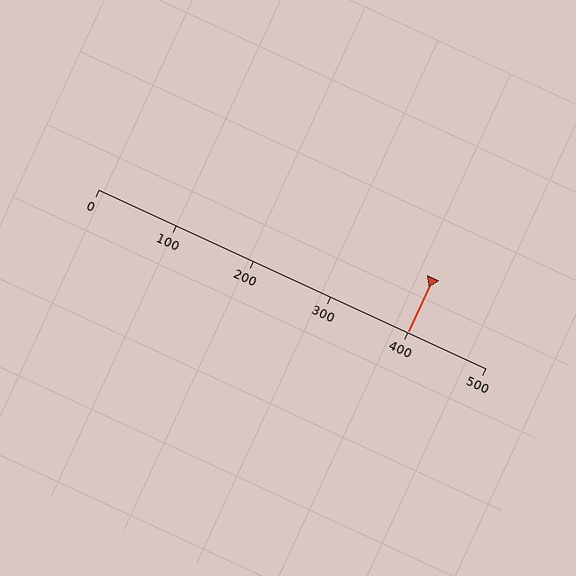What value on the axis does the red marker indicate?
The marker indicates approximately 400.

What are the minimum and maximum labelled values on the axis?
The axis runs from 0 to 500.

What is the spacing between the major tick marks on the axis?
The major ticks are spaced 100 apart.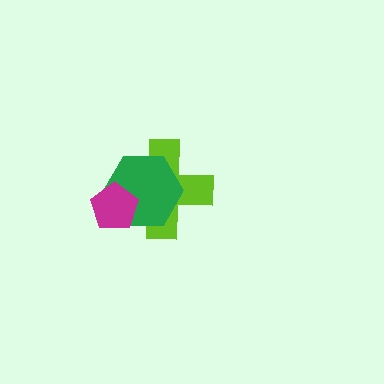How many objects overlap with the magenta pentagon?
2 objects overlap with the magenta pentagon.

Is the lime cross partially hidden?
Yes, it is partially covered by another shape.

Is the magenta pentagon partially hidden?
No, no other shape covers it.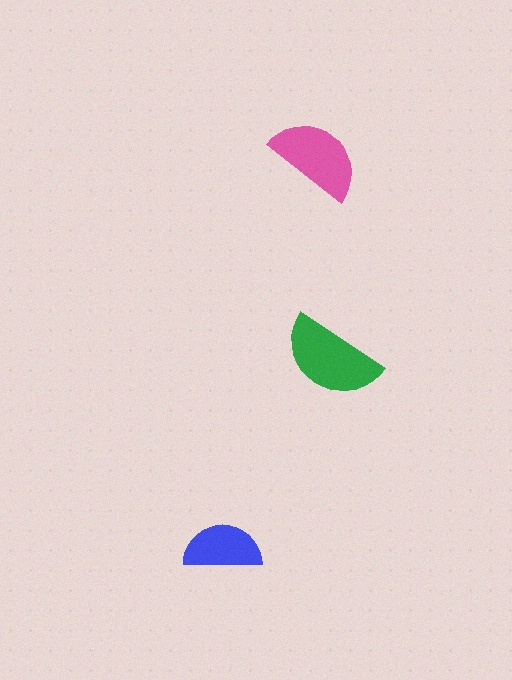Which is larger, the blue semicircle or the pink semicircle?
The pink one.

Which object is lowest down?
The blue semicircle is bottommost.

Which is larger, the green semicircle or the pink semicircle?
The green one.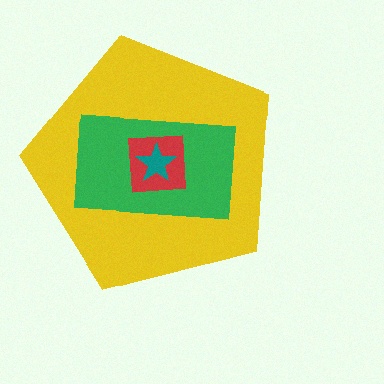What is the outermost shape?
The yellow pentagon.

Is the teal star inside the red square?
Yes.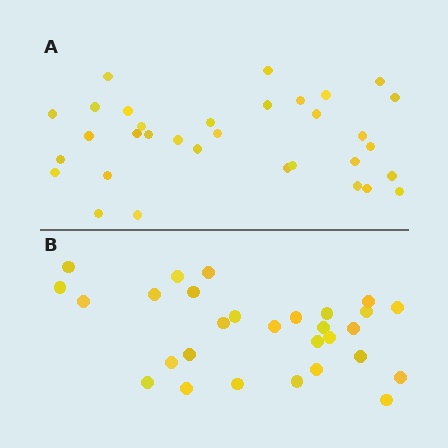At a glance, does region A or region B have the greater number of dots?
Region A (the top region) has more dots.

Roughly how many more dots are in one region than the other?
Region A has about 4 more dots than region B.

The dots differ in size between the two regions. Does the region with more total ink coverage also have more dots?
No. Region B has more total ink coverage because its dots are larger, but region A actually contains more individual dots. Total area can be misleading — the number of items is what matters here.